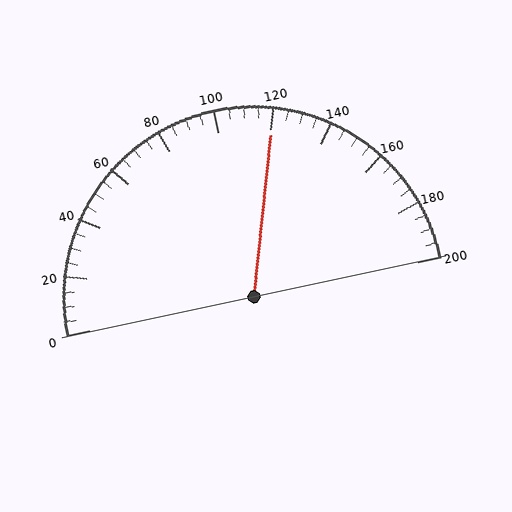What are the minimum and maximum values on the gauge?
The gauge ranges from 0 to 200.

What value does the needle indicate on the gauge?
The needle indicates approximately 120.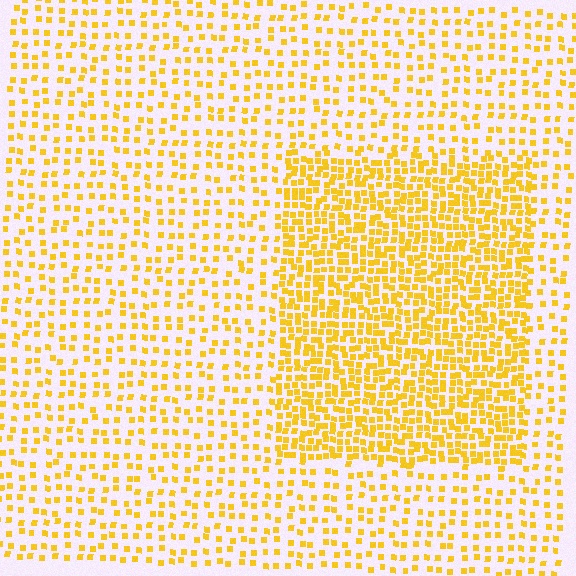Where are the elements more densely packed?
The elements are more densely packed inside the rectangle boundary.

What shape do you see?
I see a rectangle.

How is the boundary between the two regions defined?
The boundary is defined by a change in element density (approximately 2.2x ratio). All elements are the same color, size, and shape.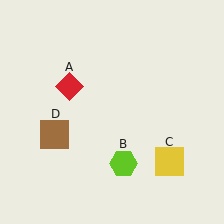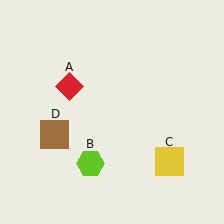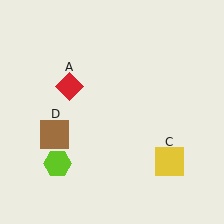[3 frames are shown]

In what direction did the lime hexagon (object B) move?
The lime hexagon (object B) moved left.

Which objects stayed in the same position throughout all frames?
Red diamond (object A) and yellow square (object C) and brown square (object D) remained stationary.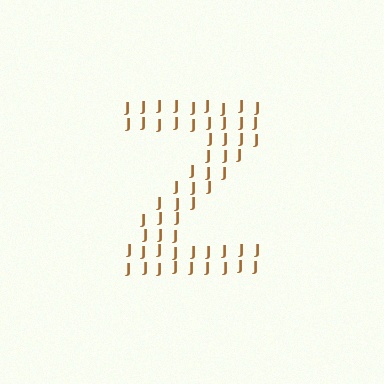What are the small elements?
The small elements are letter J's.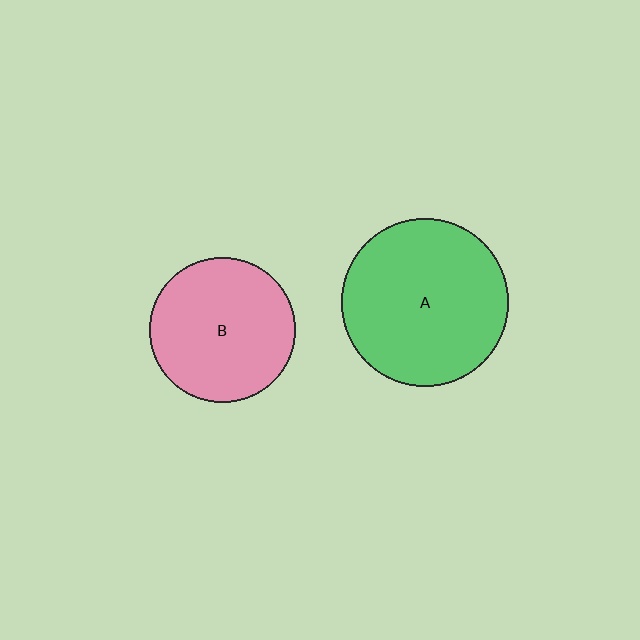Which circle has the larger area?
Circle A (green).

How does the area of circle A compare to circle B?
Approximately 1.3 times.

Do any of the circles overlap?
No, none of the circles overlap.